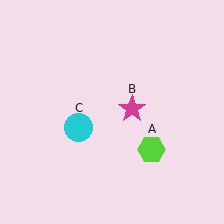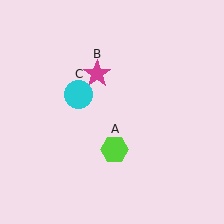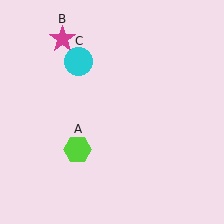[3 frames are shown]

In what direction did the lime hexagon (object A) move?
The lime hexagon (object A) moved left.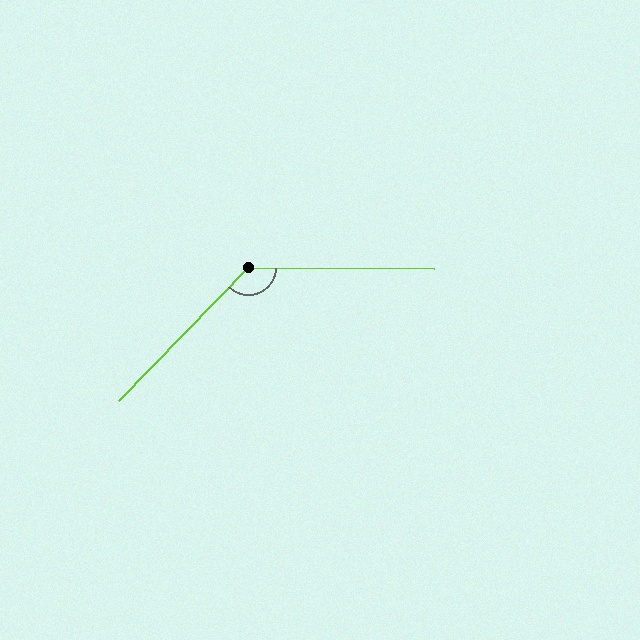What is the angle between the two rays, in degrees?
Approximately 134 degrees.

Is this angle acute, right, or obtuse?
It is obtuse.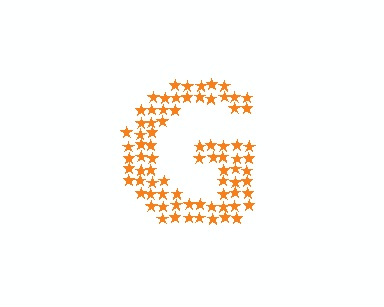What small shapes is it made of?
It is made of small stars.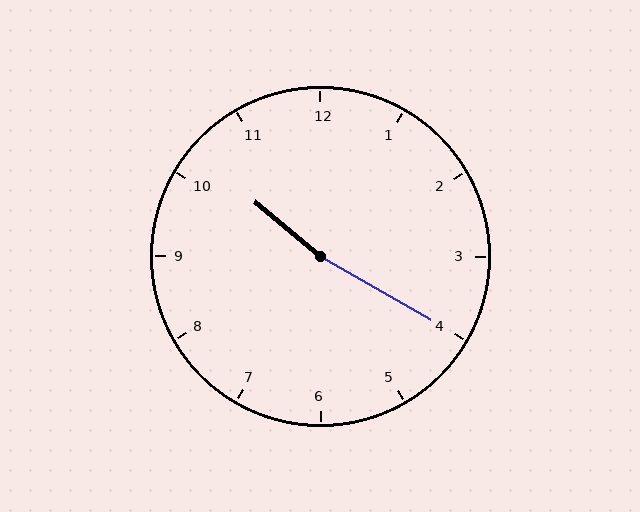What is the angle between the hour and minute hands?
Approximately 170 degrees.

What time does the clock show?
10:20.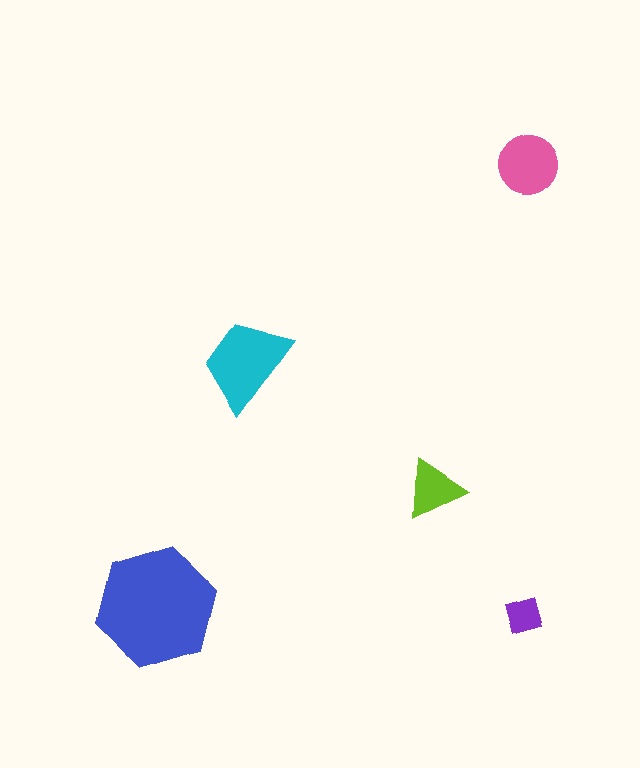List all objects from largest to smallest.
The blue hexagon, the cyan trapezoid, the pink circle, the lime triangle, the purple square.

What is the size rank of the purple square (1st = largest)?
5th.